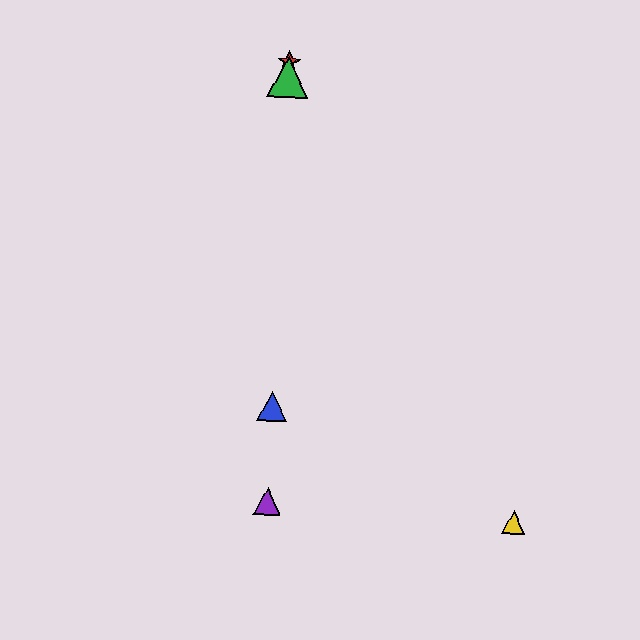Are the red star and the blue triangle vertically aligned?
Yes, both are at x≈289.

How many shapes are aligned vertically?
4 shapes (the red star, the blue triangle, the green triangle, the purple triangle) are aligned vertically.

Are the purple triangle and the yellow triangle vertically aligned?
No, the purple triangle is at x≈267 and the yellow triangle is at x≈514.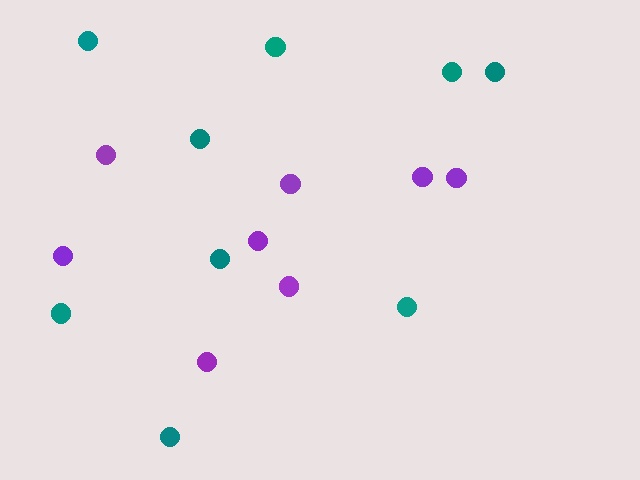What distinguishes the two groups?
There are 2 groups: one group of teal circles (9) and one group of purple circles (8).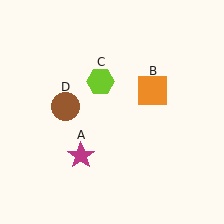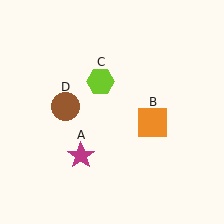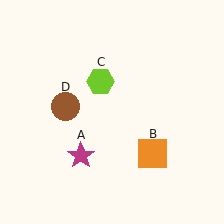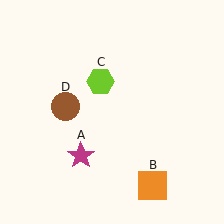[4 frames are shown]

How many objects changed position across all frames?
1 object changed position: orange square (object B).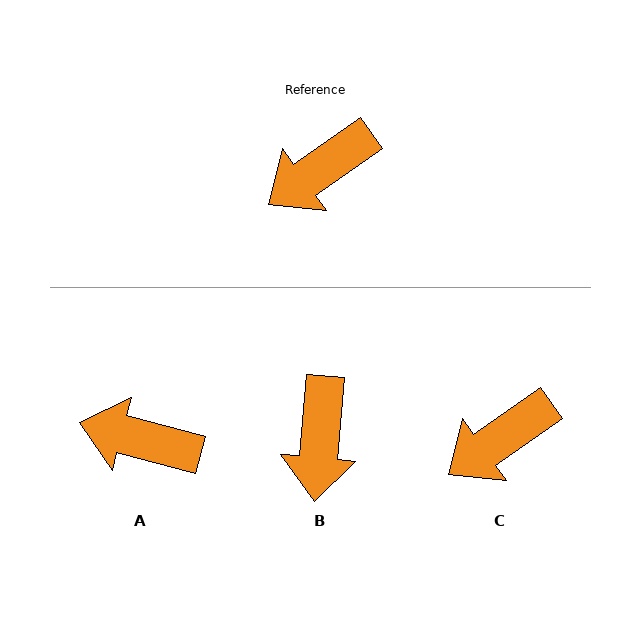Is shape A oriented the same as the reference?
No, it is off by about 50 degrees.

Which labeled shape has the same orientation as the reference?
C.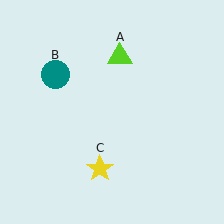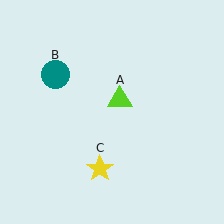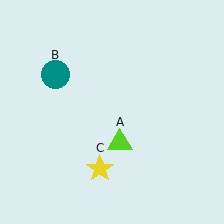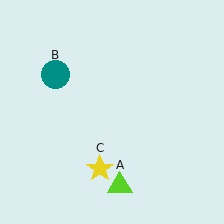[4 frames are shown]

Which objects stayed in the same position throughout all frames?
Teal circle (object B) and yellow star (object C) remained stationary.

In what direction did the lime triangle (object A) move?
The lime triangle (object A) moved down.